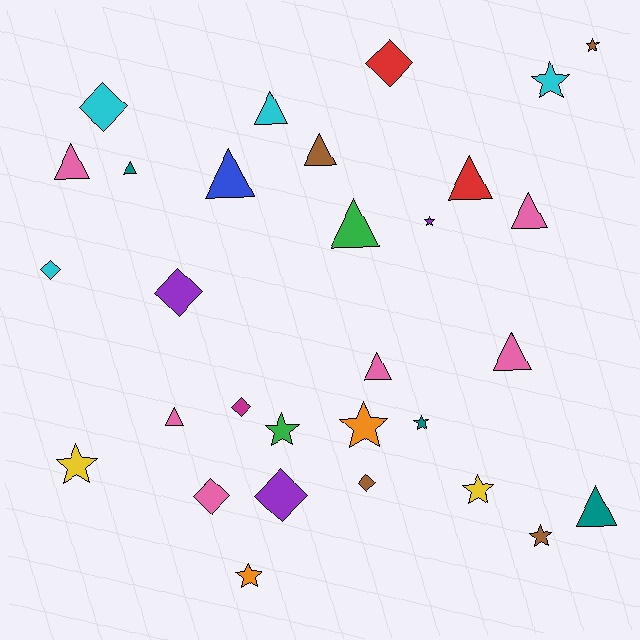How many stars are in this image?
There are 10 stars.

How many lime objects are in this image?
There are no lime objects.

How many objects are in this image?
There are 30 objects.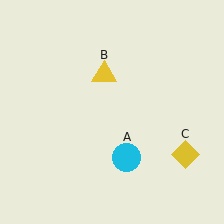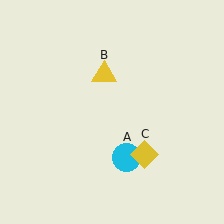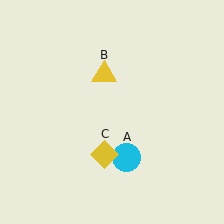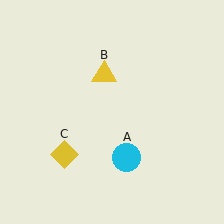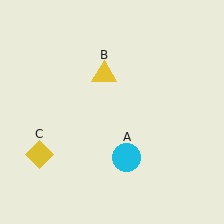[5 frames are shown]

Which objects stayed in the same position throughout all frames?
Cyan circle (object A) and yellow triangle (object B) remained stationary.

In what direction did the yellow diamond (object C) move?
The yellow diamond (object C) moved left.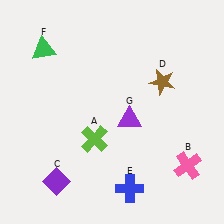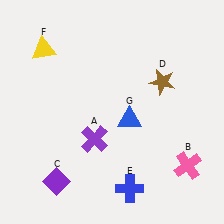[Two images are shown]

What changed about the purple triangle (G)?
In Image 1, G is purple. In Image 2, it changed to blue.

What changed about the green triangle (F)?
In Image 1, F is green. In Image 2, it changed to yellow.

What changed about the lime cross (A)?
In Image 1, A is lime. In Image 2, it changed to purple.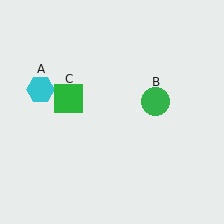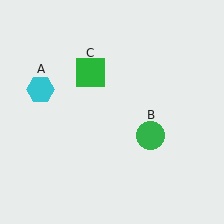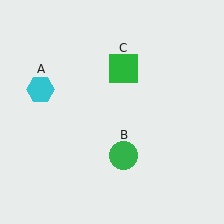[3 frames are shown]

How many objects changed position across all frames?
2 objects changed position: green circle (object B), green square (object C).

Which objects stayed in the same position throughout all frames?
Cyan hexagon (object A) remained stationary.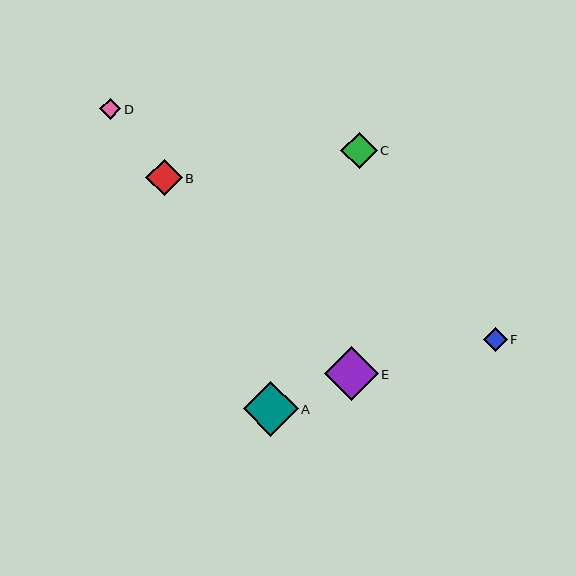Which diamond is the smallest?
Diamond D is the smallest with a size of approximately 21 pixels.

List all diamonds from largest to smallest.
From largest to smallest: A, E, C, B, F, D.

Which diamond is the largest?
Diamond A is the largest with a size of approximately 55 pixels.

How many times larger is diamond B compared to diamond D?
Diamond B is approximately 1.7 times the size of diamond D.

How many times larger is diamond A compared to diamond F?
Diamond A is approximately 2.3 times the size of diamond F.